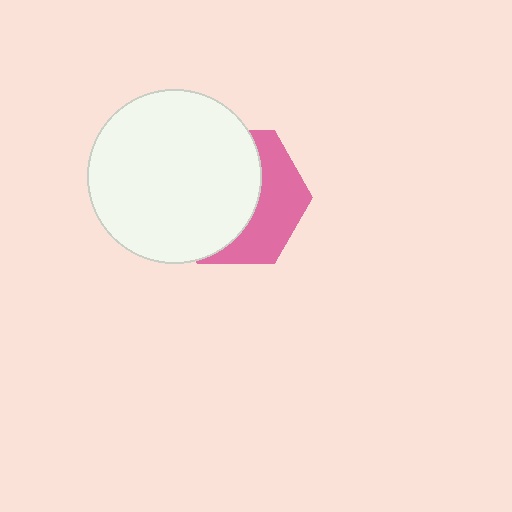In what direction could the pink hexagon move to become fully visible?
The pink hexagon could move right. That would shift it out from behind the white circle entirely.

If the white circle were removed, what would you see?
You would see the complete pink hexagon.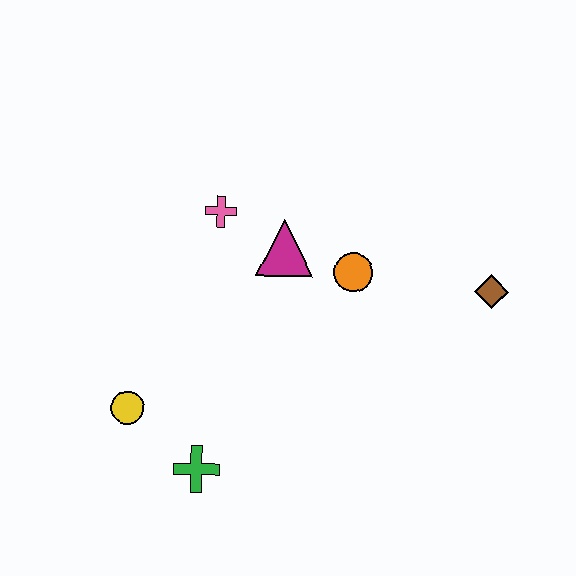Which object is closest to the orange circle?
The magenta triangle is closest to the orange circle.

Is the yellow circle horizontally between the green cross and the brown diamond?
No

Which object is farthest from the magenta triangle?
The green cross is farthest from the magenta triangle.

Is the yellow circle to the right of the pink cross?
No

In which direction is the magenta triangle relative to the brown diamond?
The magenta triangle is to the left of the brown diamond.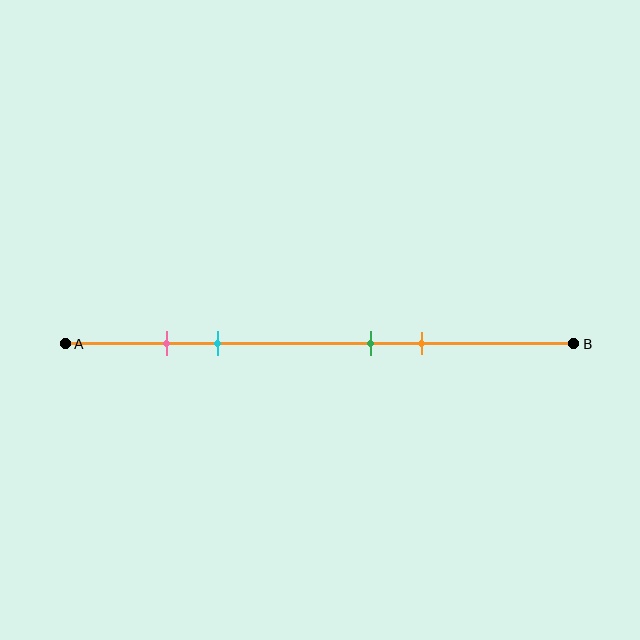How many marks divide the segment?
There are 4 marks dividing the segment.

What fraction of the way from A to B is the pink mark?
The pink mark is approximately 20% (0.2) of the way from A to B.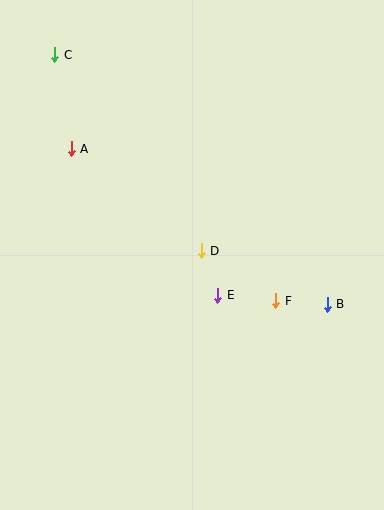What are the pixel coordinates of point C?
Point C is at (55, 55).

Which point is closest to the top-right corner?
Point B is closest to the top-right corner.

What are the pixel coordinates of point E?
Point E is at (218, 295).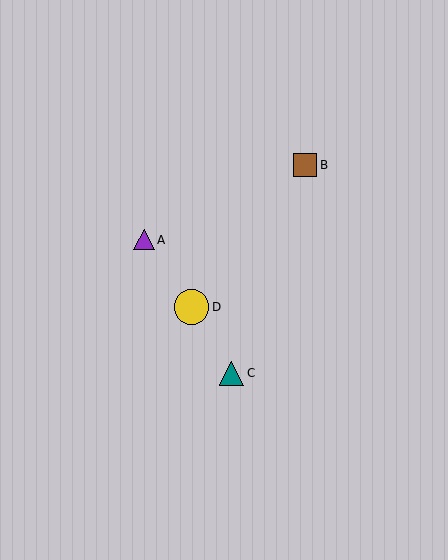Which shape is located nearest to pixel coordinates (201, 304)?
The yellow circle (labeled D) at (192, 307) is nearest to that location.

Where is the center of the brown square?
The center of the brown square is at (305, 165).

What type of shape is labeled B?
Shape B is a brown square.